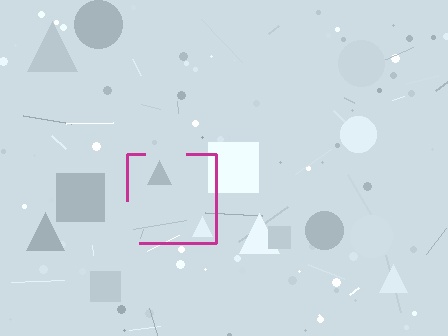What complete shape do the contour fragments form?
The contour fragments form a square.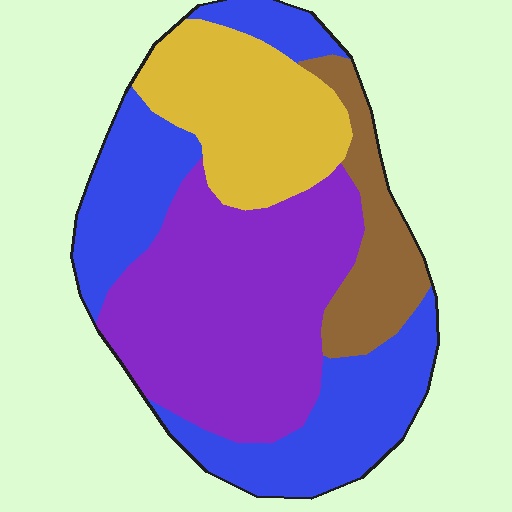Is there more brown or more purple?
Purple.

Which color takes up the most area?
Purple, at roughly 35%.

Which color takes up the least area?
Brown, at roughly 10%.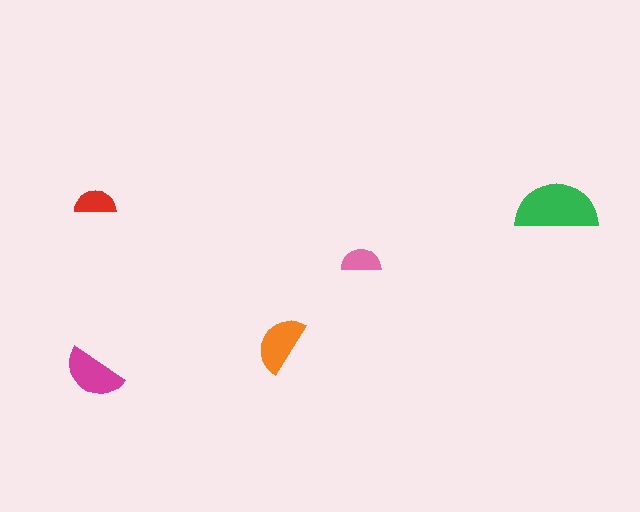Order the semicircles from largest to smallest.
the green one, the magenta one, the orange one, the red one, the pink one.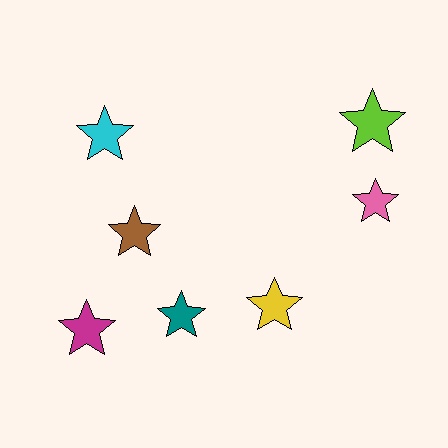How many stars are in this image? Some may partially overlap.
There are 7 stars.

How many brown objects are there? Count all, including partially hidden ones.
There is 1 brown object.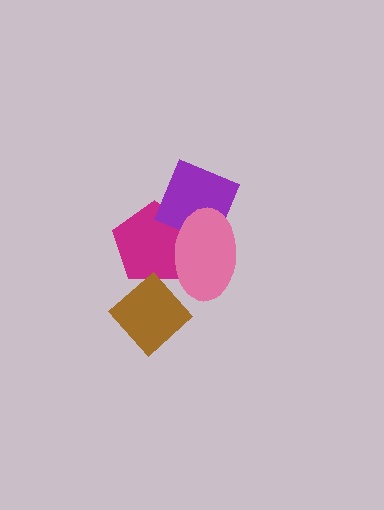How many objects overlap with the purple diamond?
2 objects overlap with the purple diamond.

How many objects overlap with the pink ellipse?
2 objects overlap with the pink ellipse.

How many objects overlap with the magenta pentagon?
2 objects overlap with the magenta pentagon.